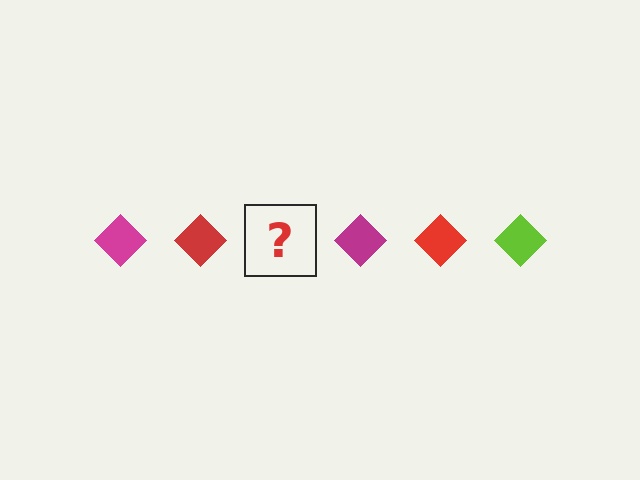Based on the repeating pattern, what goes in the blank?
The blank should be a lime diamond.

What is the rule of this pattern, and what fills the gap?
The rule is that the pattern cycles through magenta, red, lime diamonds. The gap should be filled with a lime diamond.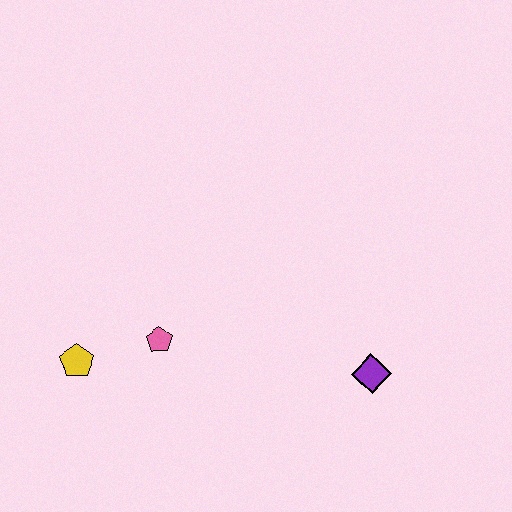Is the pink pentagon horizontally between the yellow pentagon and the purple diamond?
Yes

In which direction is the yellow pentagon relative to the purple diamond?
The yellow pentagon is to the left of the purple diamond.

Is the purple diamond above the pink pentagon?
No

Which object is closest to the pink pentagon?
The yellow pentagon is closest to the pink pentagon.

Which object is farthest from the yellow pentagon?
The purple diamond is farthest from the yellow pentagon.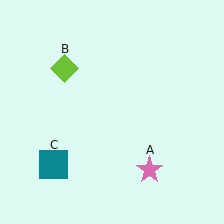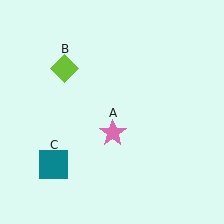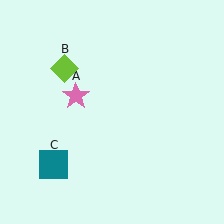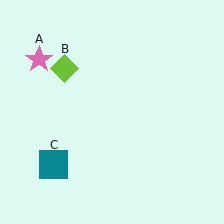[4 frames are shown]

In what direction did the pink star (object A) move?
The pink star (object A) moved up and to the left.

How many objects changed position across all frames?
1 object changed position: pink star (object A).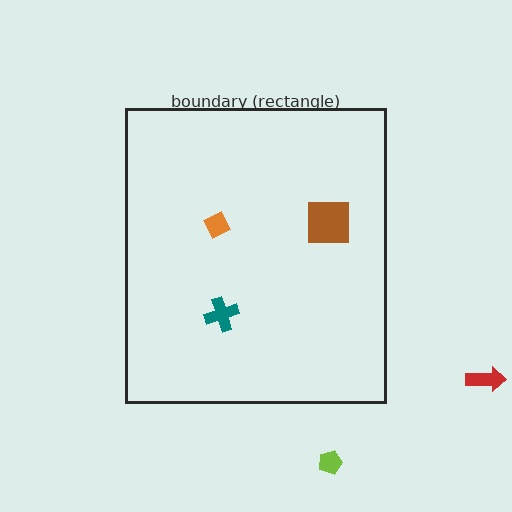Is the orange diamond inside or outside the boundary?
Inside.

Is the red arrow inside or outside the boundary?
Outside.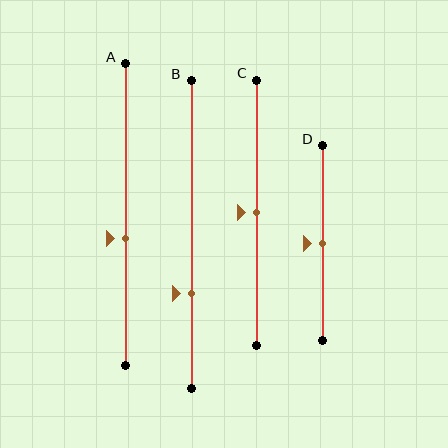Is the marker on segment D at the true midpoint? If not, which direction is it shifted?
Yes, the marker on segment D is at the true midpoint.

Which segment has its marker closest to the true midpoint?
Segment C has its marker closest to the true midpoint.